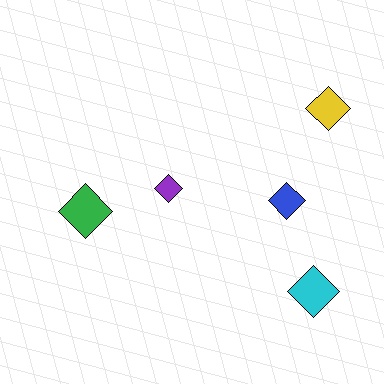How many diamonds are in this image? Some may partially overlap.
There are 5 diamonds.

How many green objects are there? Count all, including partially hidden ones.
There is 1 green object.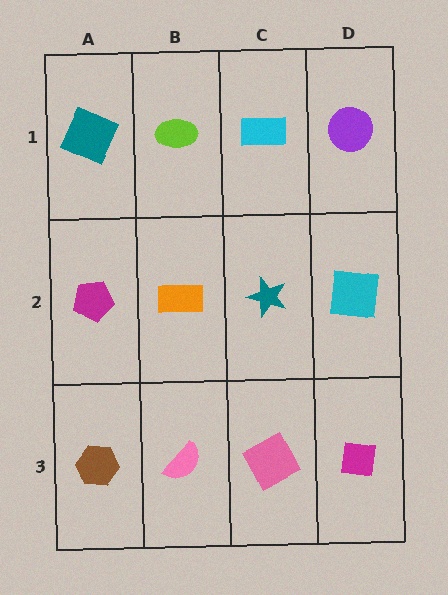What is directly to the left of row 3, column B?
A brown hexagon.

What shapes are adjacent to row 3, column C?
A teal star (row 2, column C), a pink semicircle (row 3, column B), a magenta square (row 3, column D).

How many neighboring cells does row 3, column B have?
3.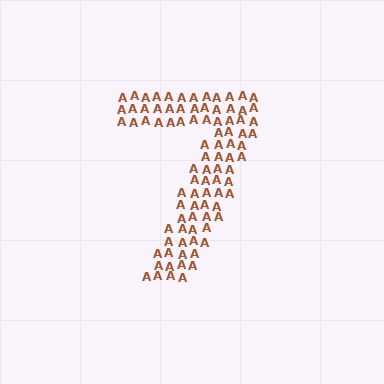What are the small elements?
The small elements are letter A's.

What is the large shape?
The large shape is the digit 7.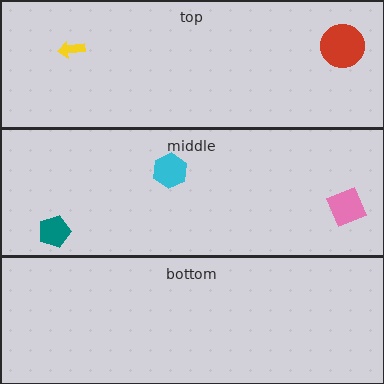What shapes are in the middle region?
The cyan hexagon, the pink diamond, the teal pentagon.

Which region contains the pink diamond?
The middle region.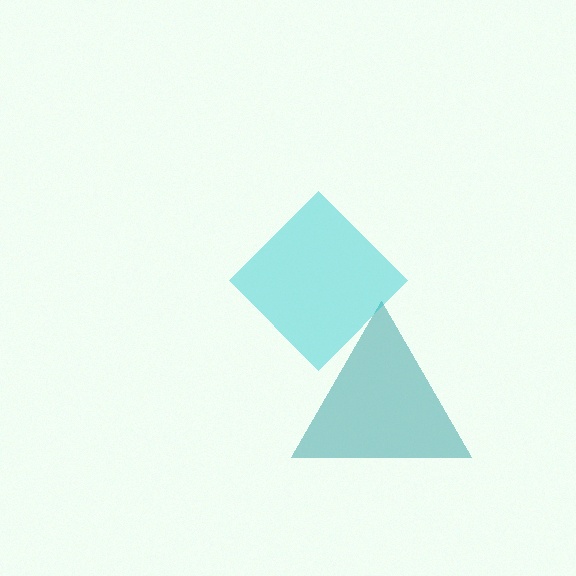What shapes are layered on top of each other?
The layered shapes are: a teal triangle, a cyan diamond.